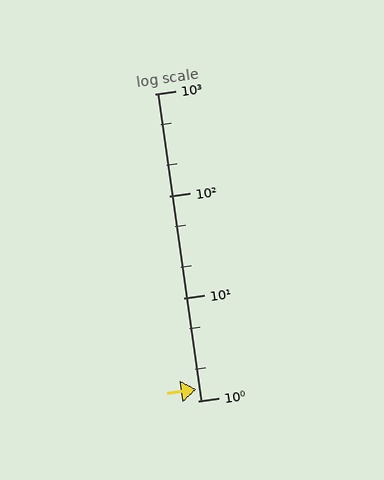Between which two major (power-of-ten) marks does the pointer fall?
The pointer is between 1 and 10.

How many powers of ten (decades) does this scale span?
The scale spans 3 decades, from 1 to 1000.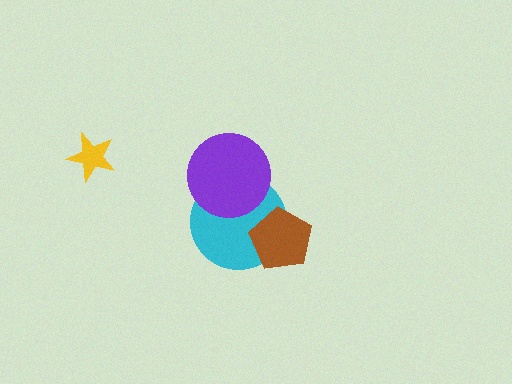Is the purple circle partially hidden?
No, no other shape covers it.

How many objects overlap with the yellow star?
0 objects overlap with the yellow star.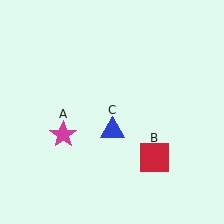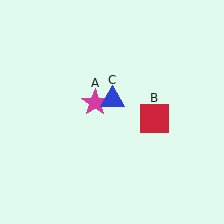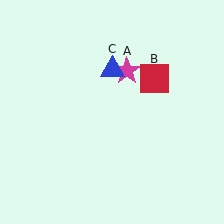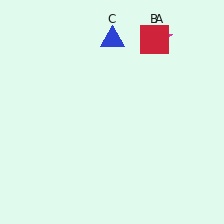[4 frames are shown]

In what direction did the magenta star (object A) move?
The magenta star (object A) moved up and to the right.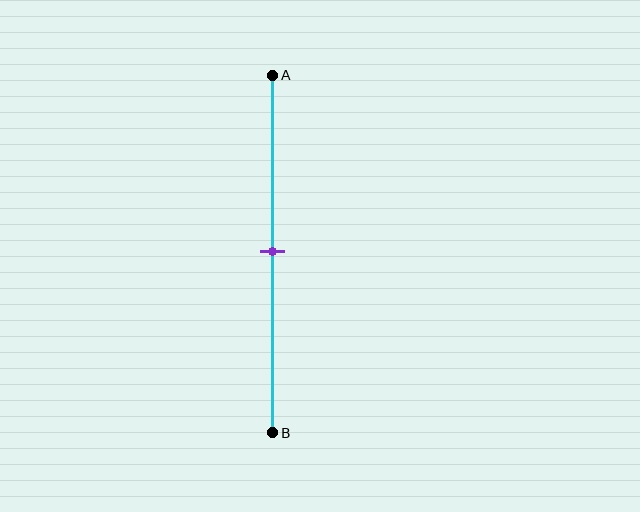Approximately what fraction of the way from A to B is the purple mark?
The purple mark is approximately 50% of the way from A to B.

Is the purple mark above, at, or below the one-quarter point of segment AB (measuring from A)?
The purple mark is below the one-quarter point of segment AB.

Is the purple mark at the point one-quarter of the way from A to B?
No, the mark is at about 50% from A, not at the 25% one-quarter point.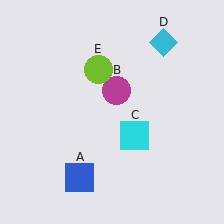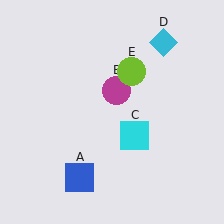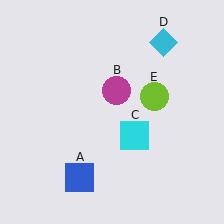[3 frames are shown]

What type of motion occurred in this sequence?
The lime circle (object E) rotated clockwise around the center of the scene.